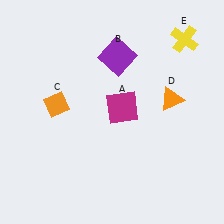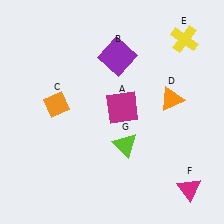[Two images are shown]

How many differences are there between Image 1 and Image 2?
There are 2 differences between the two images.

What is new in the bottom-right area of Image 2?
A lime triangle (G) was added in the bottom-right area of Image 2.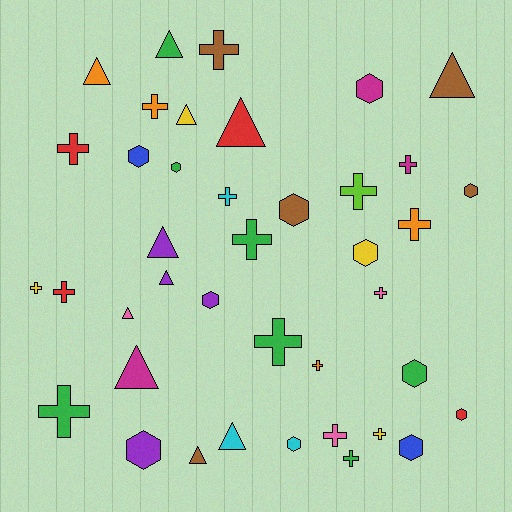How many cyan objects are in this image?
There are 3 cyan objects.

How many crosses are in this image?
There are 17 crosses.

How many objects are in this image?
There are 40 objects.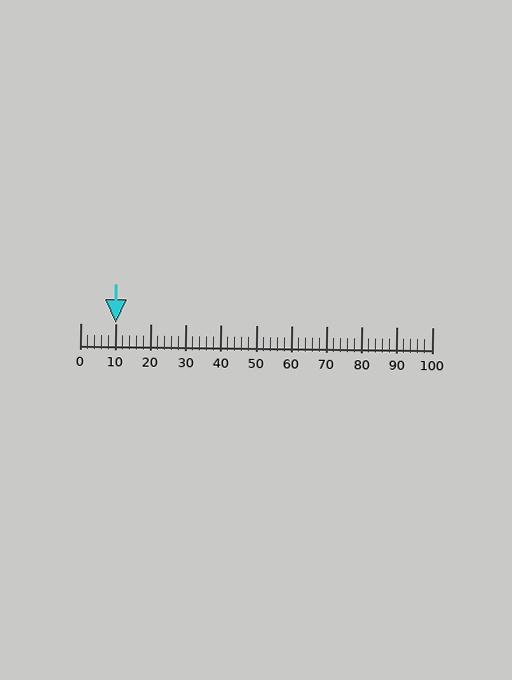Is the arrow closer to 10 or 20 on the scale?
The arrow is closer to 10.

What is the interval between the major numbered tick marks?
The major tick marks are spaced 10 units apart.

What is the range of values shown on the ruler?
The ruler shows values from 0 to 100.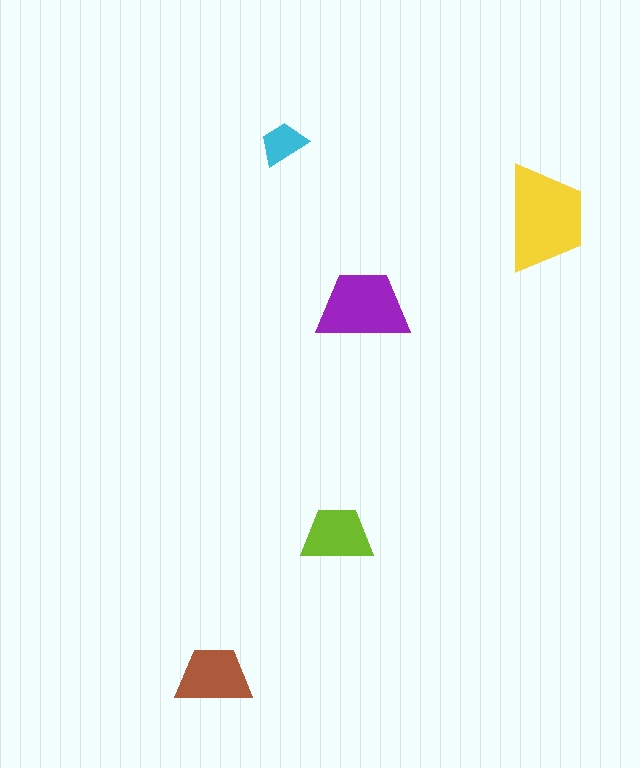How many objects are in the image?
There are 5 objects in the image.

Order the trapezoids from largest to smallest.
the yellow one, the purple one, the brown one, the lime one, the cyan one.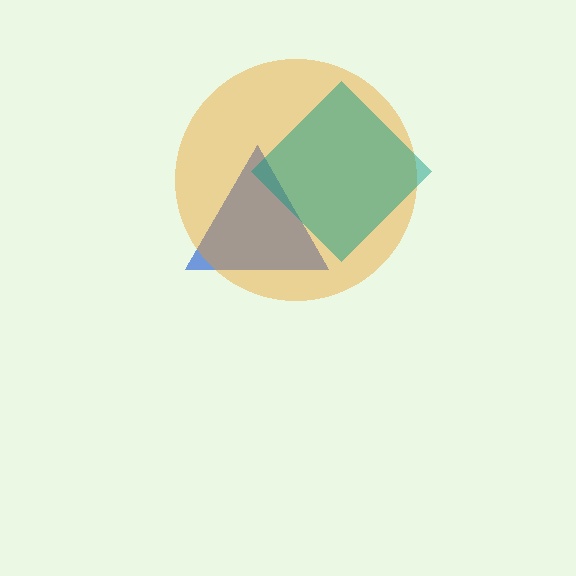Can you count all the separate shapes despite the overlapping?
Yes, there are 3 separate shapes.